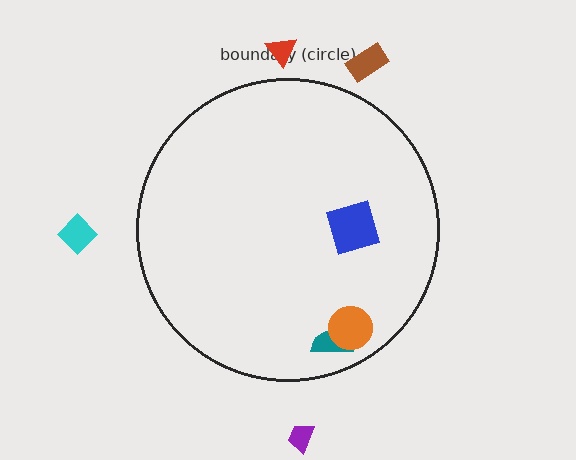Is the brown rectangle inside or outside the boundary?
Outside.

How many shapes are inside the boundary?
3 inside, 4 outside.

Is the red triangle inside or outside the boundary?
Outside.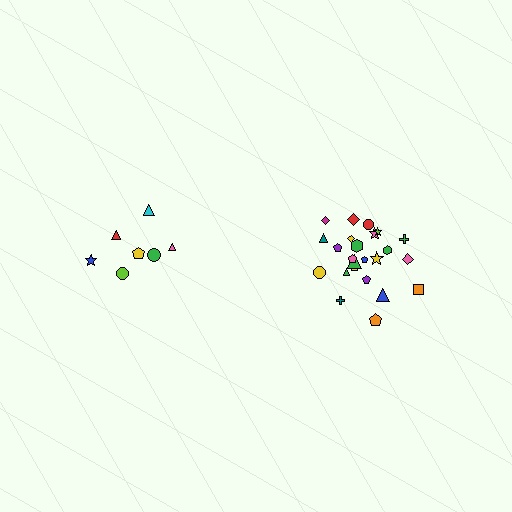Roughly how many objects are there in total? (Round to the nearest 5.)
Roughly 30 objects in total.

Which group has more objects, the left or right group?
The right group.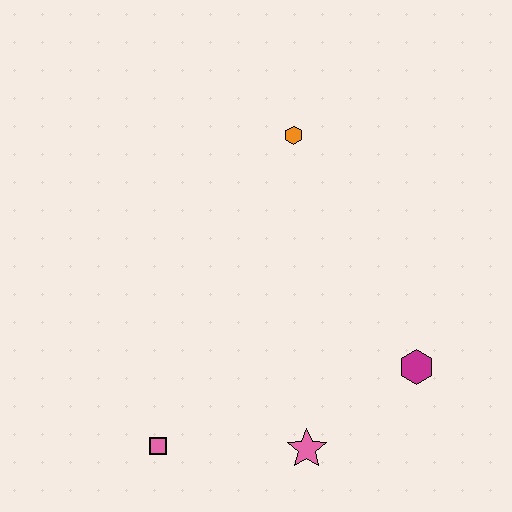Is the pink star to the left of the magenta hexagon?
Yes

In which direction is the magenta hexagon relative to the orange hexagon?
The magenta hexagon is below the orange hexagon.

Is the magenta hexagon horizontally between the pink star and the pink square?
No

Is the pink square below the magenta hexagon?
Yes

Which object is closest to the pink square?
The pink star is closest to the pink square.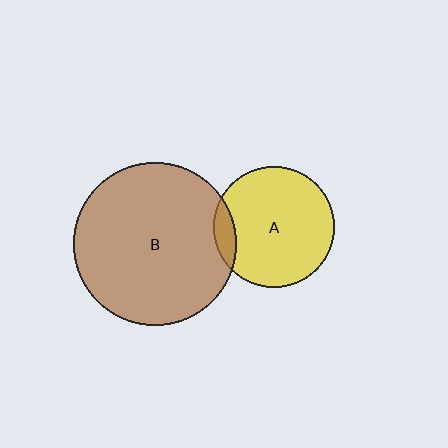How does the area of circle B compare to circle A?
Approximately 1.8 times.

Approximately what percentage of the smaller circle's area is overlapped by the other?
Approximately 10%.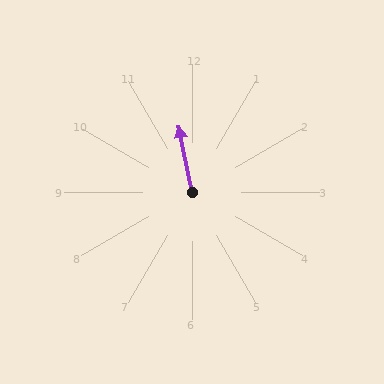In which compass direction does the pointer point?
North.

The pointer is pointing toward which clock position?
Roughly 12 o'clock.